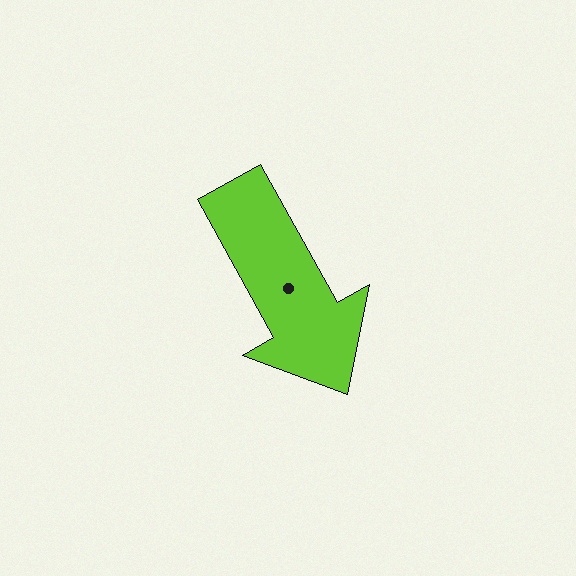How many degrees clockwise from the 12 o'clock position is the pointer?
Approximately 151 degrees.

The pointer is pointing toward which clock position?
Roughly 5 o'clock.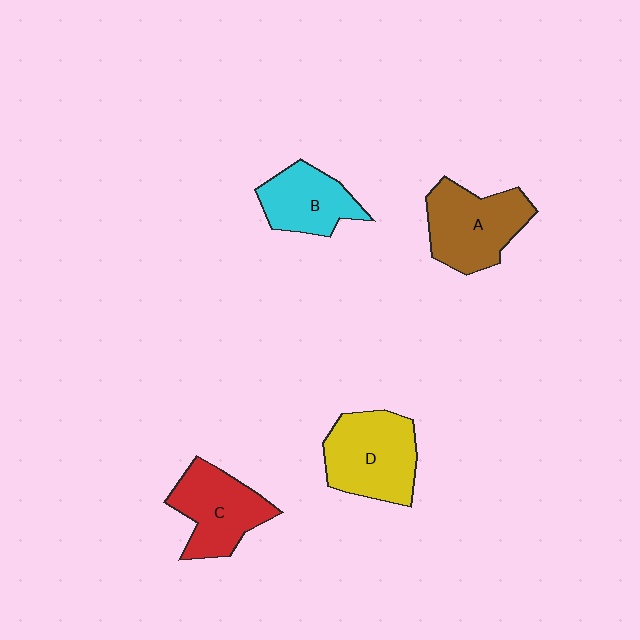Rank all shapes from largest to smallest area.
From largest to smallest: D (yellow), A (brown), C (red), B (cyan).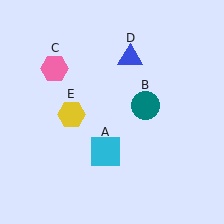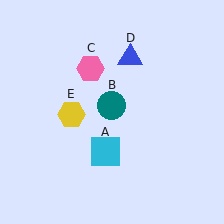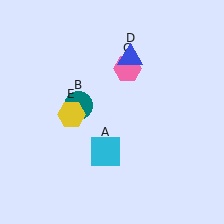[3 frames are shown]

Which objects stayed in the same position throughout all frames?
Cyan square (object A) and blue triangle (object D) and yellow hexagon (object E) remained stationary.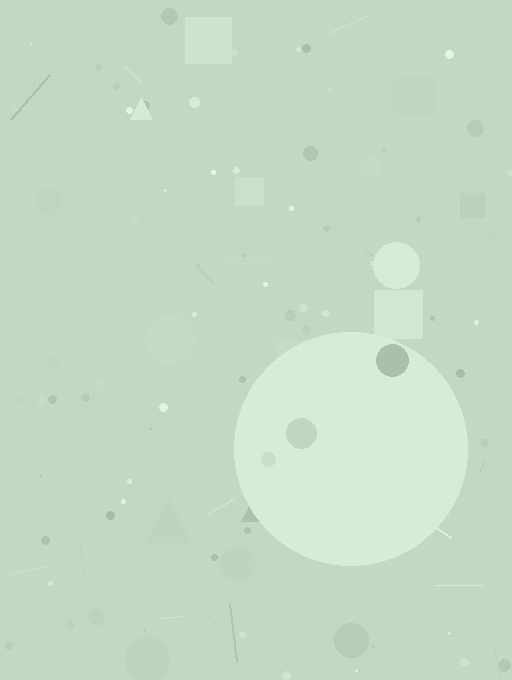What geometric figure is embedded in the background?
A circle is embedded in the background.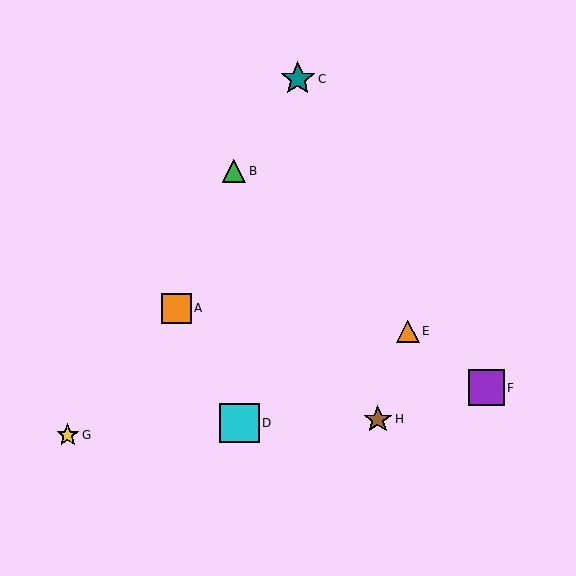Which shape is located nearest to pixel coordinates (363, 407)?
The brown star (labeled H) at (378, 419) is nearest to that location.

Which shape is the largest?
The cyan square (labeled D) is the largest.